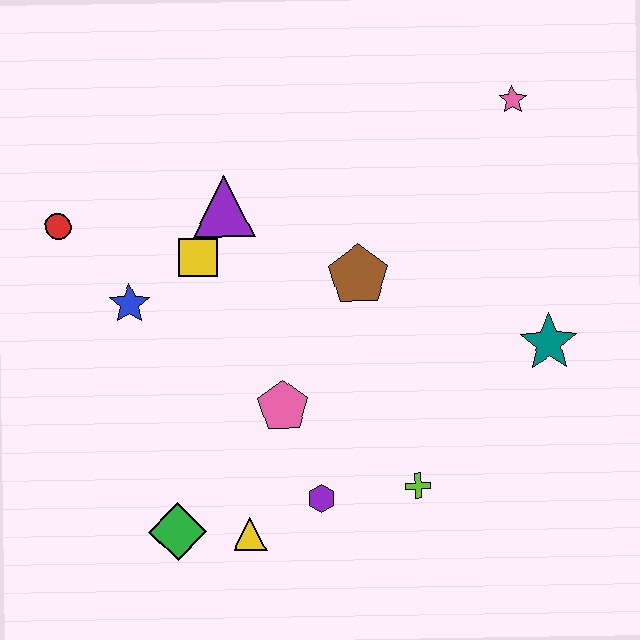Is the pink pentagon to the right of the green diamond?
Yes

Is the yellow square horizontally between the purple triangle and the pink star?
No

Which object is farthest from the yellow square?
The teal star is farthest from the yellow square.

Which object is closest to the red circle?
The blue star is closest to the red circle.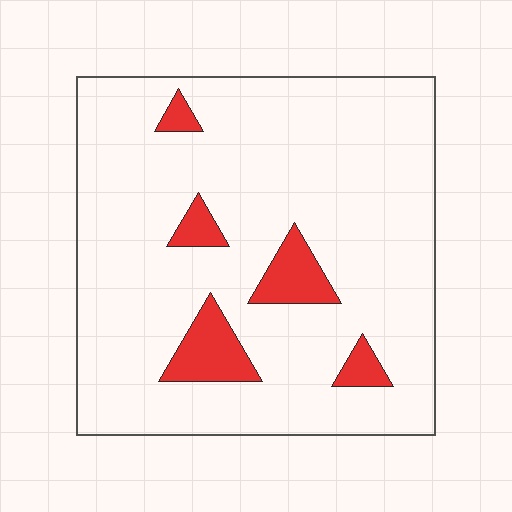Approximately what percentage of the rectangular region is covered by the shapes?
Approximately 10%.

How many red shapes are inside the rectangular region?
5.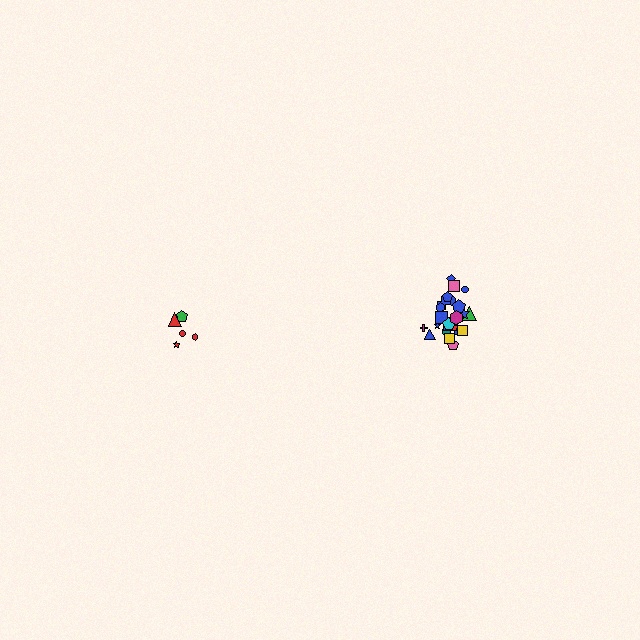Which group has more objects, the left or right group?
The right group.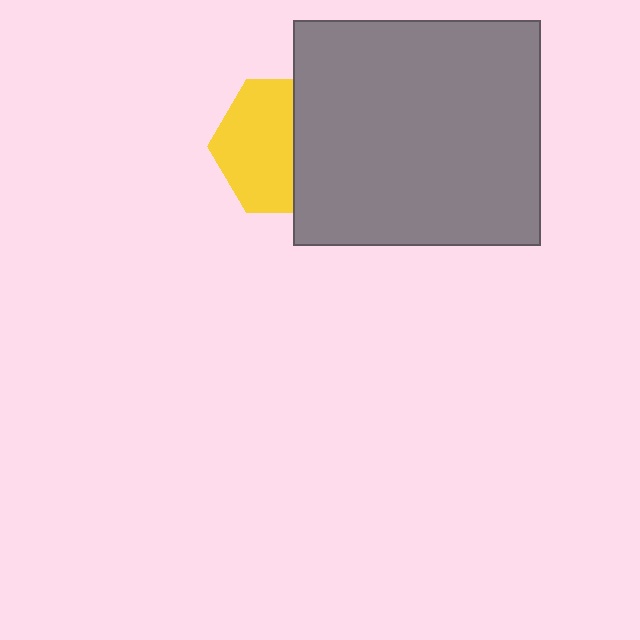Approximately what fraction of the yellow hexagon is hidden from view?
Roughly 42% of the yellow hexagon is hidden behind the gray rectangle.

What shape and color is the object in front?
The object in front is a gray rectangle.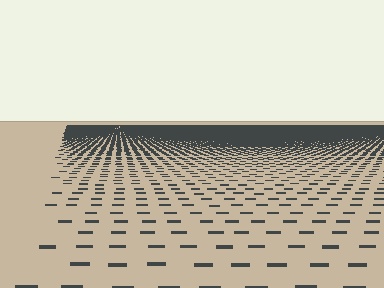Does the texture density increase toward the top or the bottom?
Density increases toward the top.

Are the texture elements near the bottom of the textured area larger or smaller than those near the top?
Larger. Near the bottom, elements are closer to the viewer and appear at a bigger on-screen size.